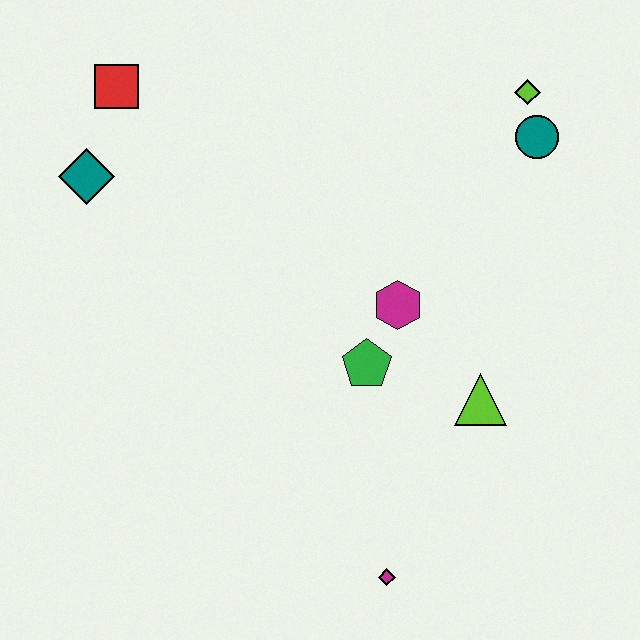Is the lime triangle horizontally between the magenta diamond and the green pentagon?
No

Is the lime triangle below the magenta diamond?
No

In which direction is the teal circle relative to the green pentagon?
The teal circle is above the green pentagon.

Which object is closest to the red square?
The teal diamond is closest to the red square.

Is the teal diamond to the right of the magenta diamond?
No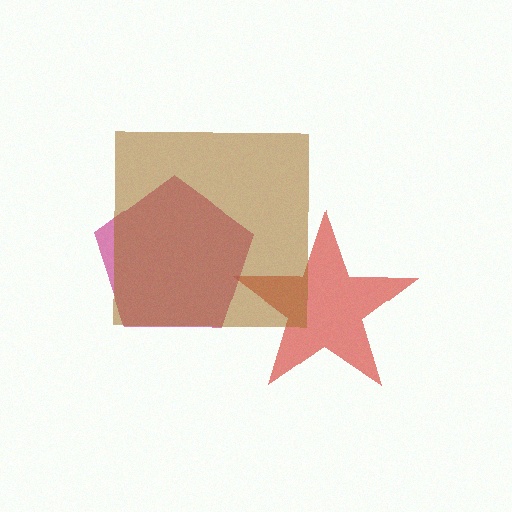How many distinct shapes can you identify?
There are 3 distinct shapes: a red star, a magenta pentagon, a brown square.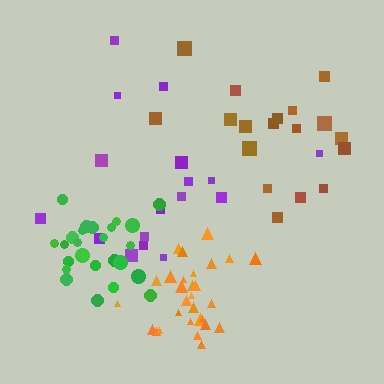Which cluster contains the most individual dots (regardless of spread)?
Orange (29).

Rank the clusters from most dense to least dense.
green, orange, brown, purple.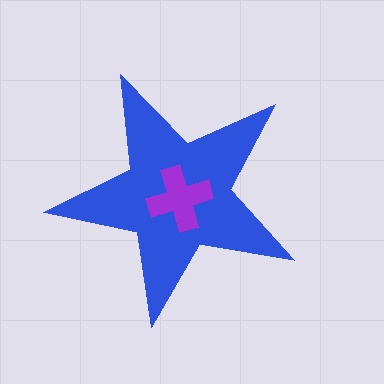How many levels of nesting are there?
2.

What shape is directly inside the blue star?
The purple cross.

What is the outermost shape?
The blue star.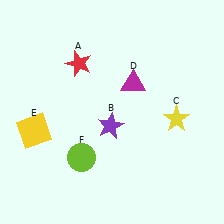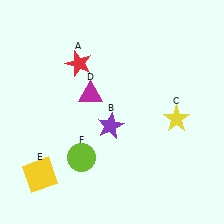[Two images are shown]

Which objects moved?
The objects that moved are: the magenta triangle (D), the yellow square (E).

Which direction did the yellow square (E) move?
The yellow square (E) moved down.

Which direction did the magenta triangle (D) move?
The magenta triangle (D) moved left.